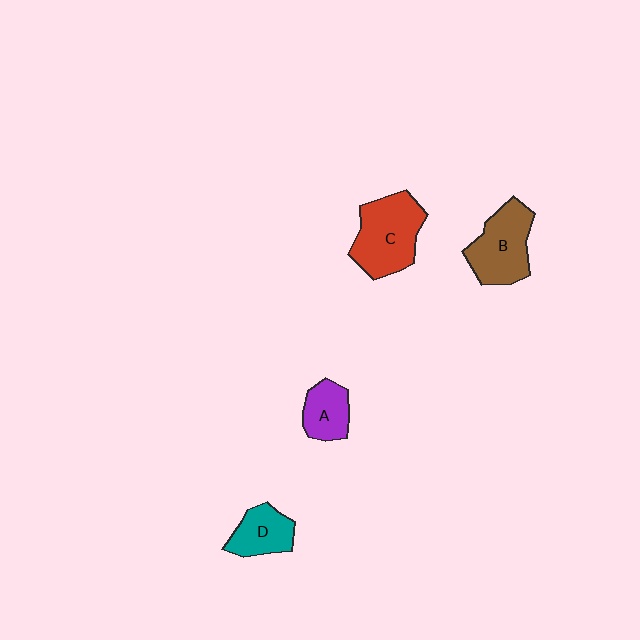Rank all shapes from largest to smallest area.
From largest to smallest: C (red), B (brown), D (teal), A (purple).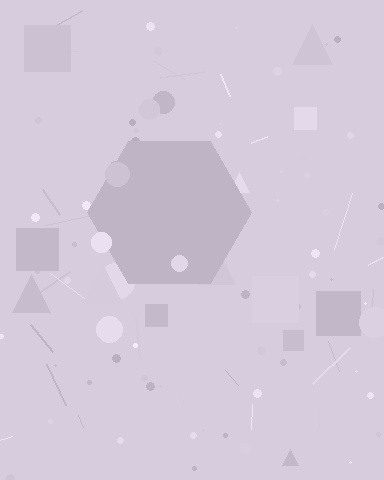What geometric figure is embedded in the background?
A hexagon is embedded in the background.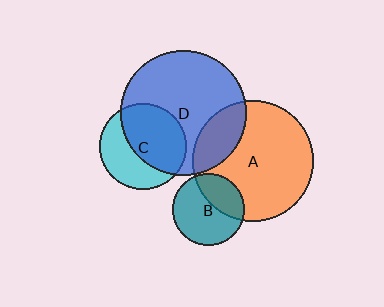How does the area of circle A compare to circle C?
Approximately 1.9 times.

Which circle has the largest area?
Circle D (blue).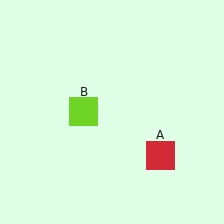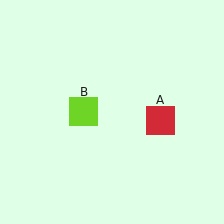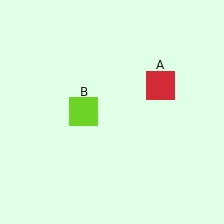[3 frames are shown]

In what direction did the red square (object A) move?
The red square (object A) moved up.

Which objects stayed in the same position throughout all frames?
Lime square (object B) remained stationary.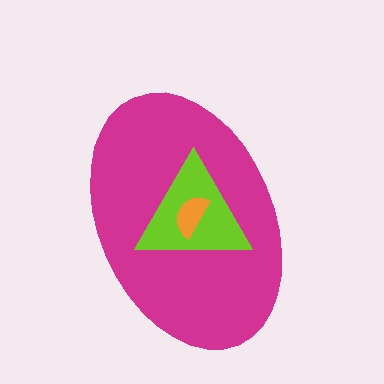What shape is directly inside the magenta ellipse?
The lime triangle.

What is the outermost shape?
The magenta ellipse.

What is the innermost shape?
The orange semicircle.